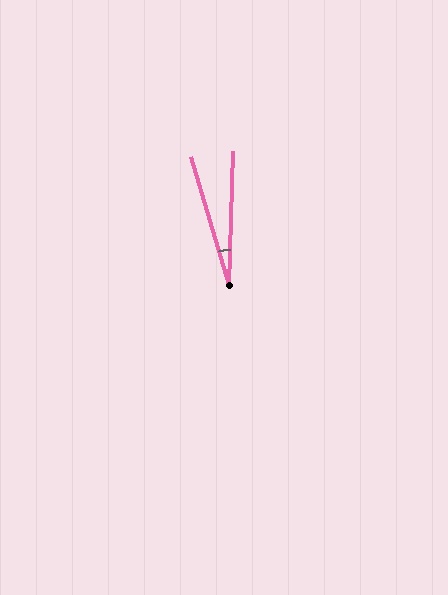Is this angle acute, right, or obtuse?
It is acute.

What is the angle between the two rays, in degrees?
Approximately 18 degrees.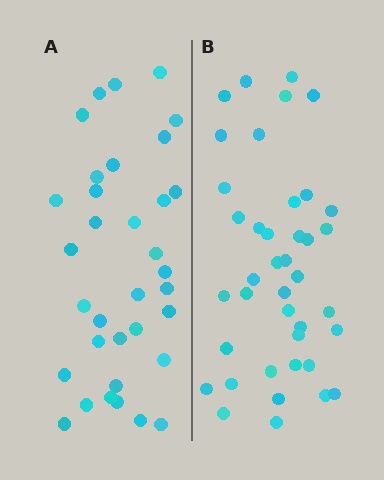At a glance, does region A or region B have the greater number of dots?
Region B (the right region) has more dots.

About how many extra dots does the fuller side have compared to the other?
Region B has about 6 more dots than region A.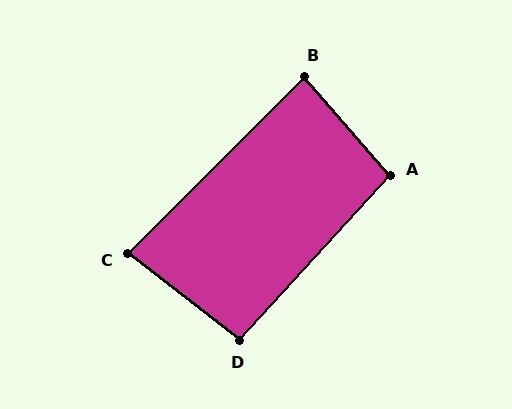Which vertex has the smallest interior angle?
C, at approximately 83 degrees.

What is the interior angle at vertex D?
Approximately 94 degrees (approximately right).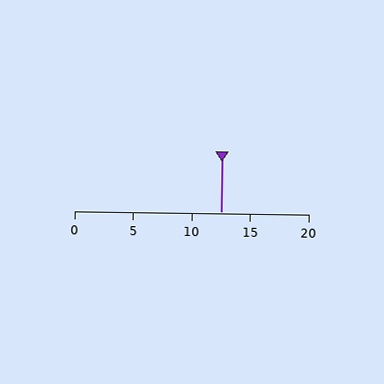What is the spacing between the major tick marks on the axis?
The major ticks are spaced 5 apart.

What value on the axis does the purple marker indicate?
The marker indicates approximately 12.5.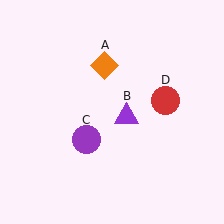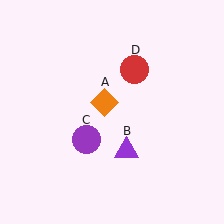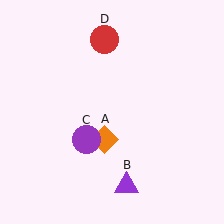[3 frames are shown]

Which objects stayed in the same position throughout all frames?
Purple circle (object C) remained stationary.